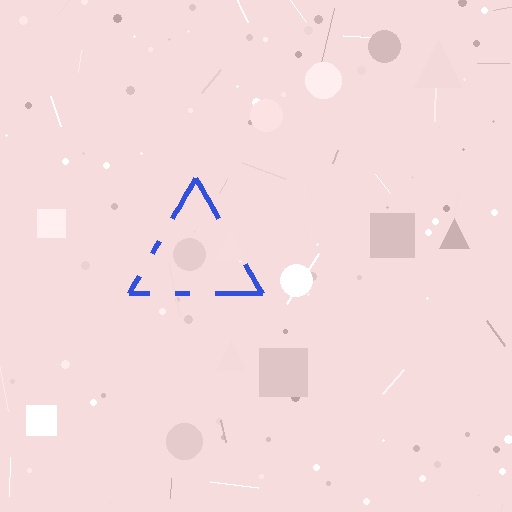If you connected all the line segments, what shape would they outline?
They would outline a triangle.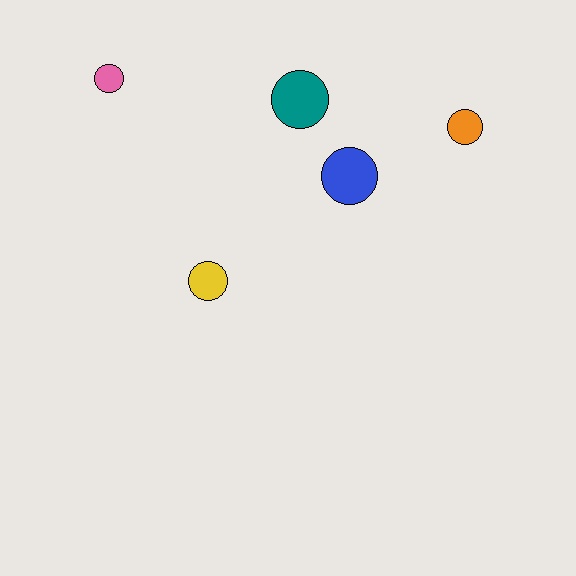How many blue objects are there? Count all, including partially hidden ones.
There is 1 blue object.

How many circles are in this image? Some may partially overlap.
There are 5 circles.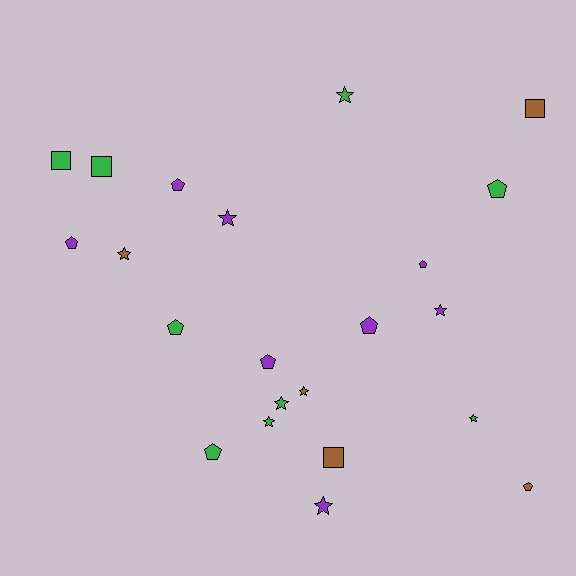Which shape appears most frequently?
Pentagon, with 9 objects.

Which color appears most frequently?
Green, with 9 objects.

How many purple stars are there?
There are 3 purple stars.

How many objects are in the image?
There are 22 objects.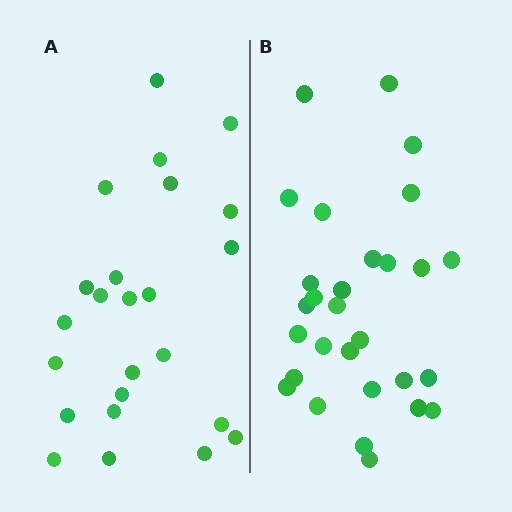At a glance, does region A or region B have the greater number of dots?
Region B (the right region) has more dots.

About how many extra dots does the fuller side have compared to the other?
Region B has about 5 more dots than region A.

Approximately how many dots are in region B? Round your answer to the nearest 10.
About 30 dots. (The exact count is 29, which rounds to 30.)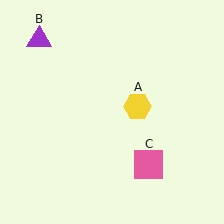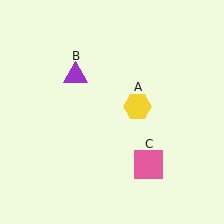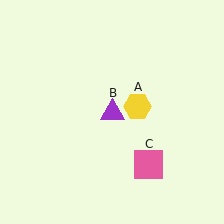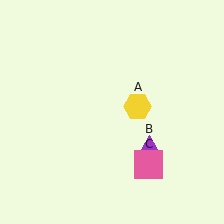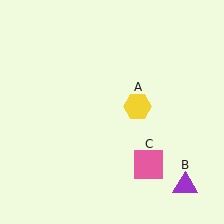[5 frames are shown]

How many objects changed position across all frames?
1 object changed position: purple triangle (object B).